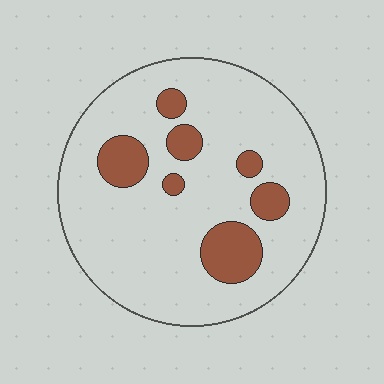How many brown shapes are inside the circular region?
7.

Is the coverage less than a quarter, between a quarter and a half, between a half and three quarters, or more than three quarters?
Less than a quarter.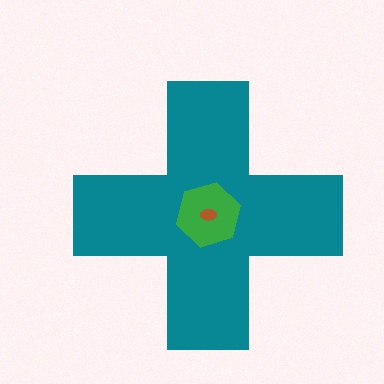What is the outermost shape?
The teal cross.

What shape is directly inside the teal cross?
The green hexagon.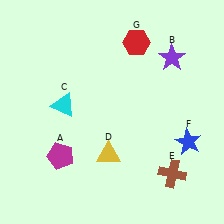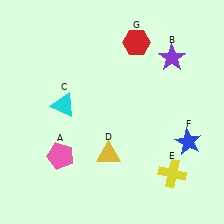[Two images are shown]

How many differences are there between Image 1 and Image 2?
There are 2 differences between the two images.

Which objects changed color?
A changed from magenta to pink. E changed from brown to yellow.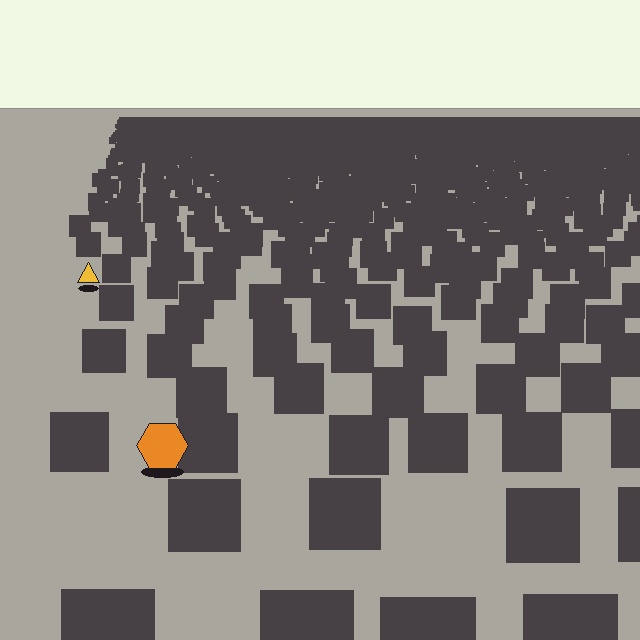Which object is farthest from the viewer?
The yellow triangle is farthest from the viewer. It appears smaller and the ground texture around it is denser.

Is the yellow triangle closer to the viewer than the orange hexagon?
No. The orange hexagon is closer — you can tell from the texture gradient: the ground texture is coarser near it.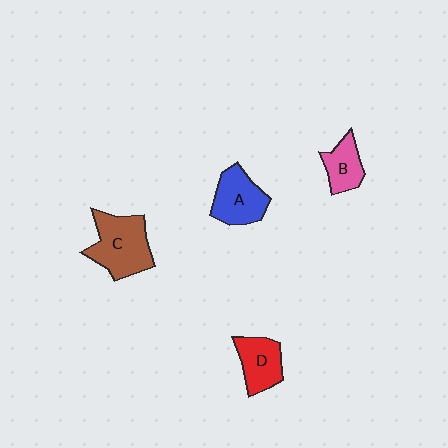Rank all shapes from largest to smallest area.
From largest to smallest: C (brown), A (blue), D (red), B (pink).